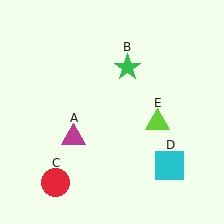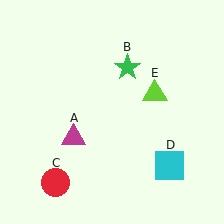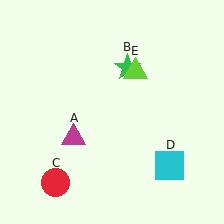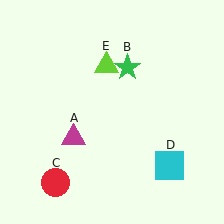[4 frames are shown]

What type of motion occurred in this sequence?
The lime triangle (object E) rotated counterclockwise around the center of the scene.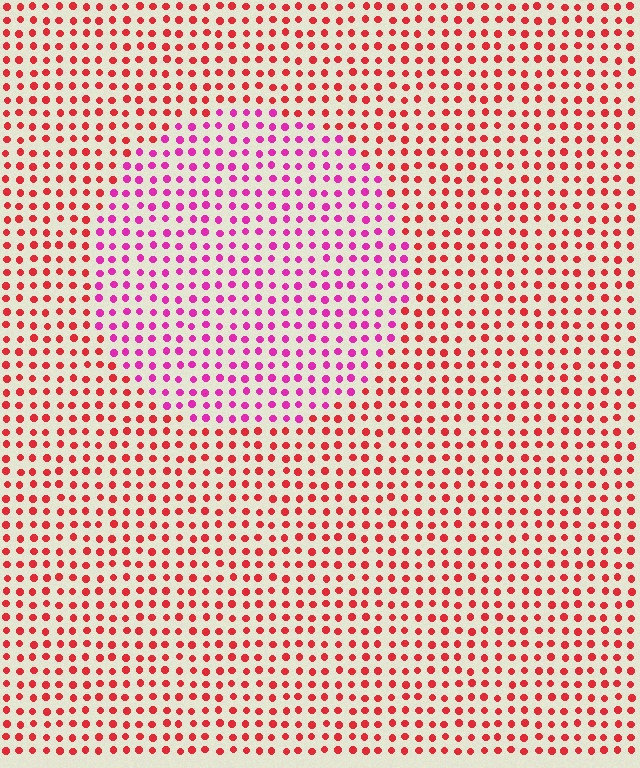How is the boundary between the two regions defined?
The boundary is defined purely by a slight shift in hue (about 41 degrees). Spacing, size, and orientation are identical on both sides.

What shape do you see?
I see a circle.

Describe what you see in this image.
The image is filled with small red elements in a uniform arrangement. A circle-shaped region is visible where the elements are tinted to a slightly different hue, forming a subtle color boundary.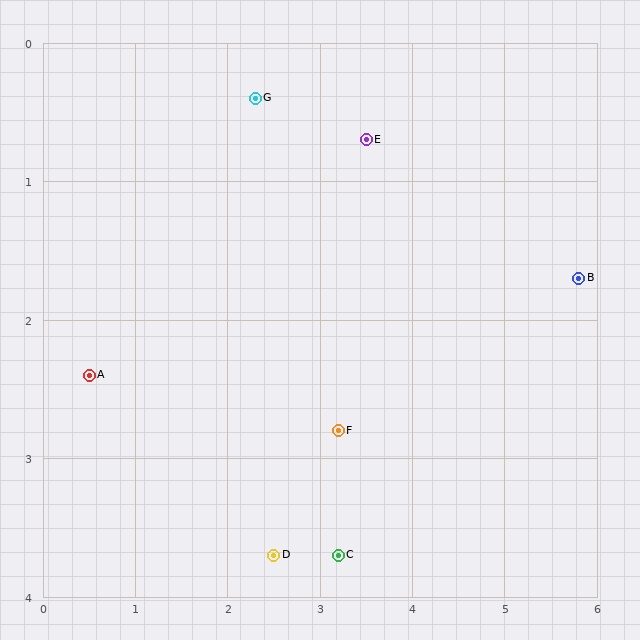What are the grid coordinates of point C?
Point C is at approximately (3.2, 3.7).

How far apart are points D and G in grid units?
Points D and G are about 3.3 grid units apart.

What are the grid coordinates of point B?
Point B is at approximately (5.8, 1.7).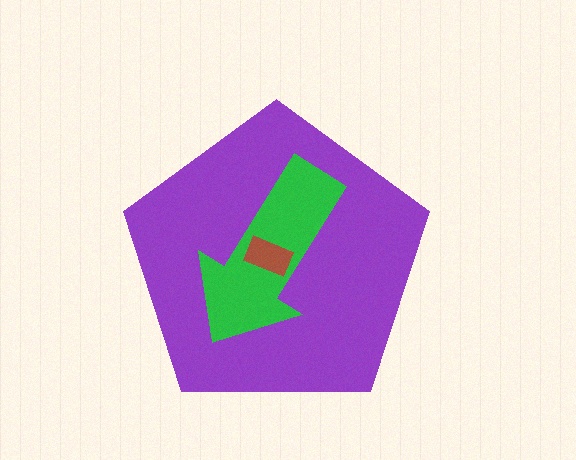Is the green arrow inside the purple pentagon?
Yes.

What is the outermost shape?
The purple pentagon.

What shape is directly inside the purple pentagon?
The green arrow.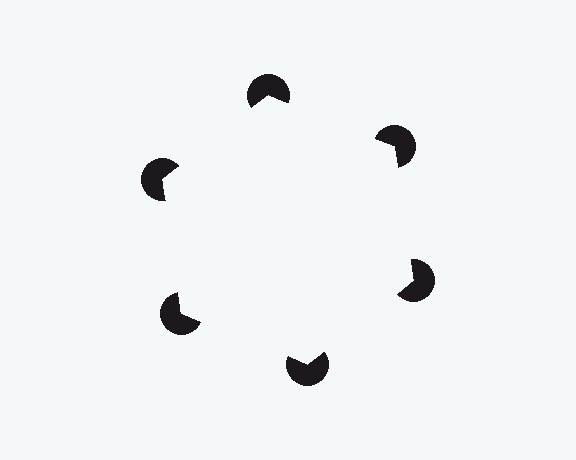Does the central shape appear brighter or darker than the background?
It typically appears slightly brighter than the background, even though no actual brightness change is drawn.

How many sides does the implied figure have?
6 sides.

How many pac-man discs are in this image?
There are 6 — one at each vertex of the illusory hexagon.